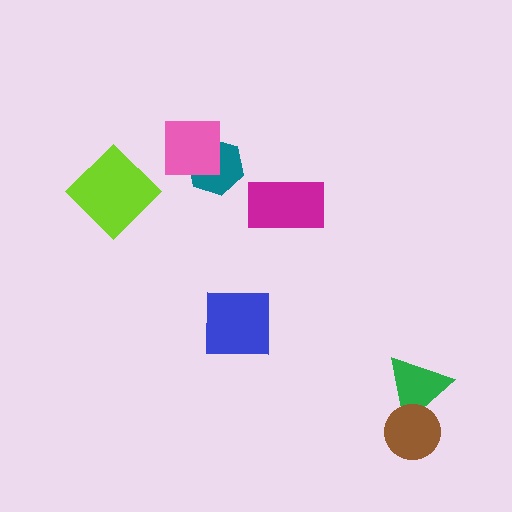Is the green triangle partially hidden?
Yes, it is partially covered by another shape.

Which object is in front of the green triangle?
The brown circle is in front of the green triangle.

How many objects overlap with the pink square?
1 object overlaps with the pink square.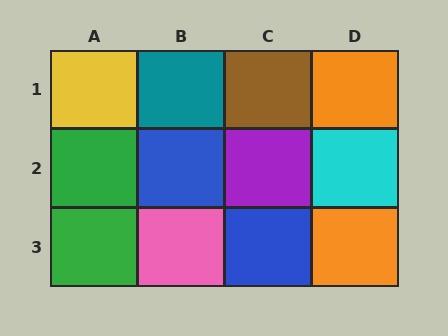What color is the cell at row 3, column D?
Orange.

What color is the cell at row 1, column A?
Yellow.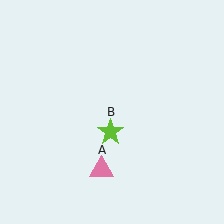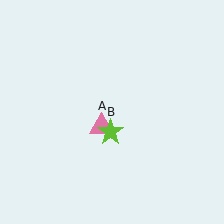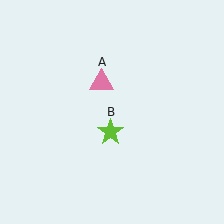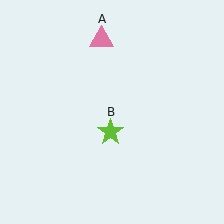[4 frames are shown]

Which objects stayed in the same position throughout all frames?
Lime star (object B) remained stationary.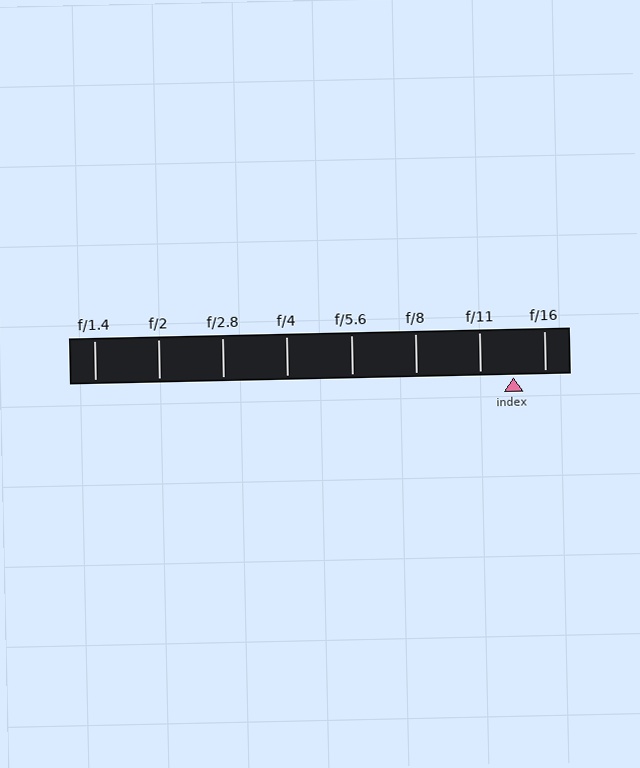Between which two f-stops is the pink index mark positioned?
The index mark is between f/11 and f/16.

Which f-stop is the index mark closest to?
The index mark is closest to f/16.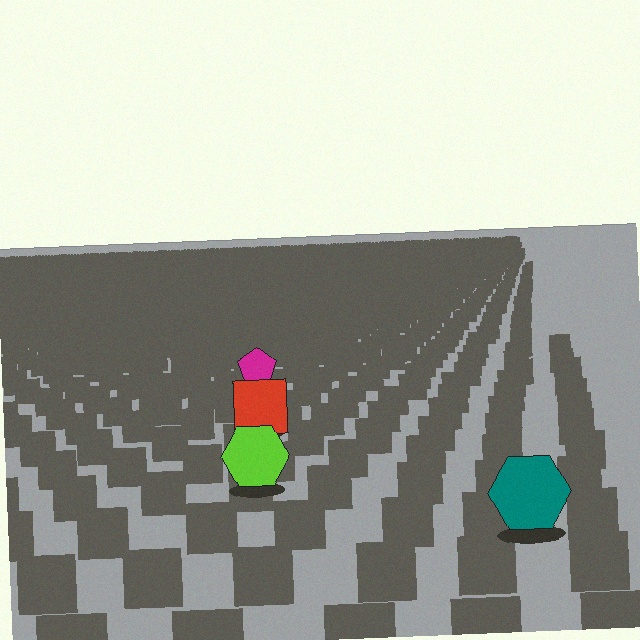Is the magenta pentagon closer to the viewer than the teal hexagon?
No. The teal hexagon is closer — you can tell from the texture gradient: the ground texture is coarser near it.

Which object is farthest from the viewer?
The magenta pentagon is farthest from the viewer. It appears smaller and the ground texture around it is denser.